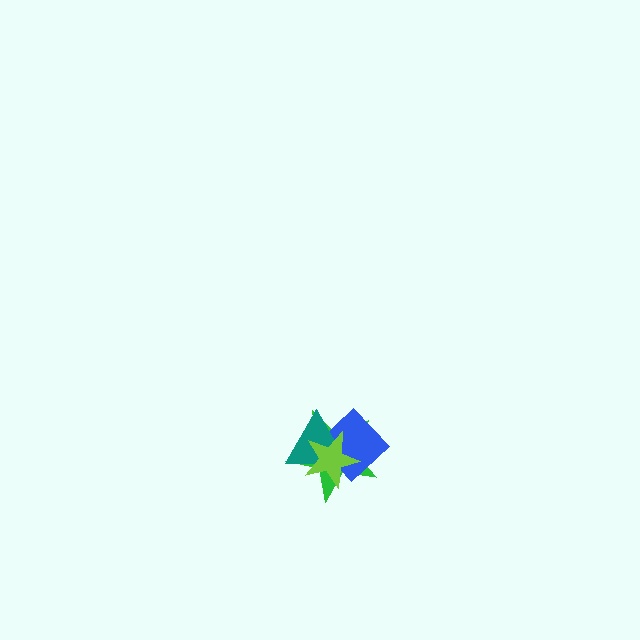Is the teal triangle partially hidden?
Yes, it is partially covered by another shape.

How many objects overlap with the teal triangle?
3 objects overlap with the teal triangle.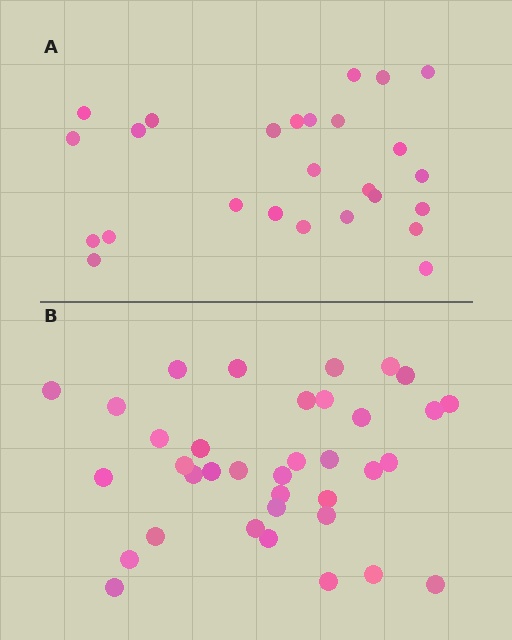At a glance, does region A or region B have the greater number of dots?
Region B (the bottom region) has more dots.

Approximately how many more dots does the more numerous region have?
Region B has roughly 10 or so more dots than region A.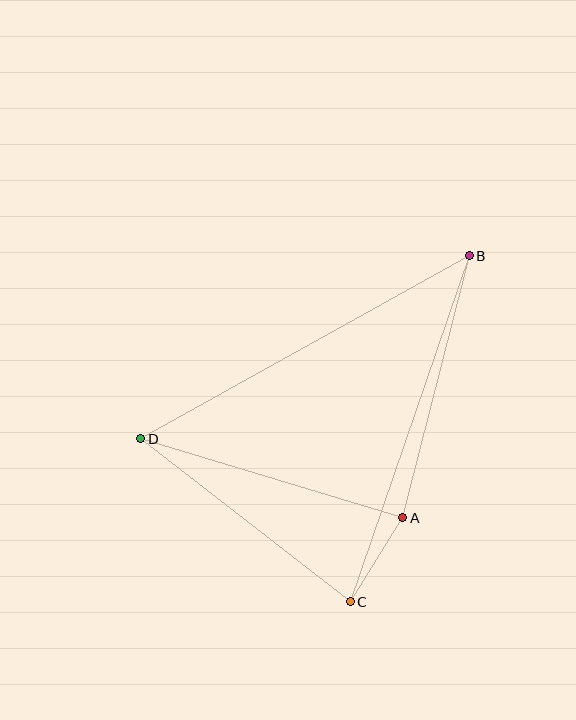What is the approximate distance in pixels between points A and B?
The distance between A and B is approximately 270 pixels.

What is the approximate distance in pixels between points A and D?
The distance between A and D is approximately 274 pixels.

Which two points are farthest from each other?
Points B and D are farthest from each other.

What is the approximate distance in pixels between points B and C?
The distance between B and C is approximately 366 pixels.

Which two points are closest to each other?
Points A and C are closest to each other.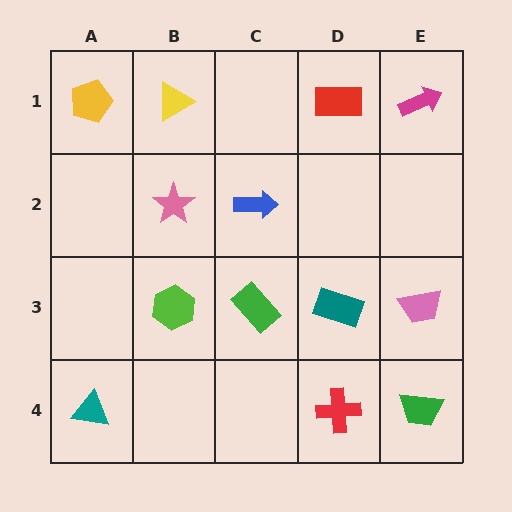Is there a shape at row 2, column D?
No, that cell is empty.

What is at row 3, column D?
A teal rectangle.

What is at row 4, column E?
A green trapezoid.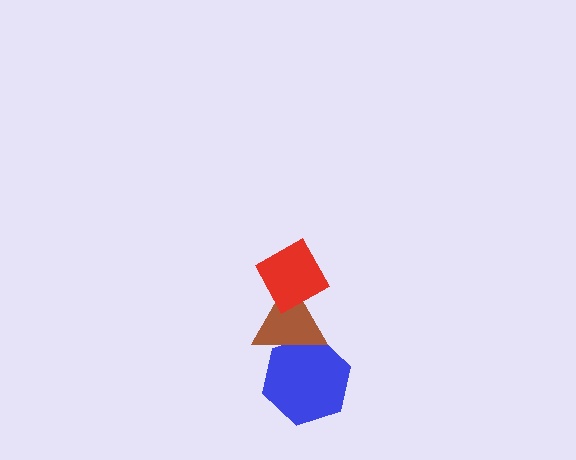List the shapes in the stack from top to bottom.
From top to bottom: the red diamond, the brown triangle, the blue hexagon.